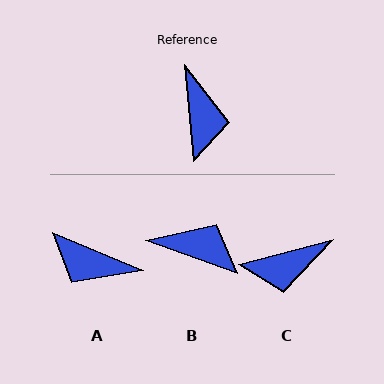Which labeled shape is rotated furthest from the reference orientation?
A, about 118 degrees away.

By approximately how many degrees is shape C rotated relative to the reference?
Approximately 81 degrees clockwise.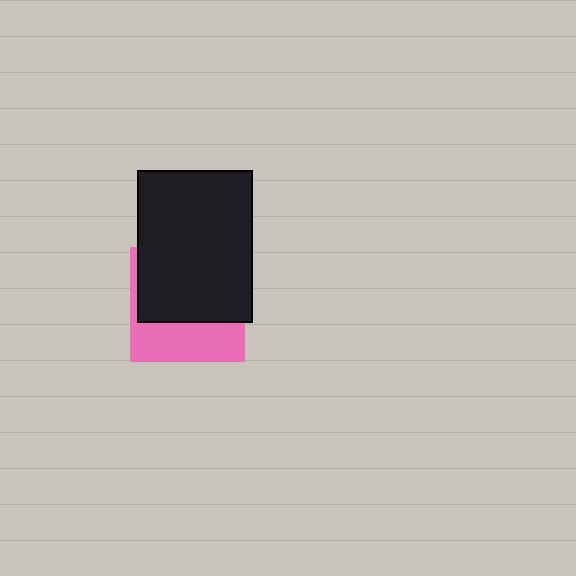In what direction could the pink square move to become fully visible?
The pink square could move down. That would shift it out from behind the black rectangle entirely.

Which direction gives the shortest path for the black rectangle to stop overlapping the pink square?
Moving up gives the shortest separation.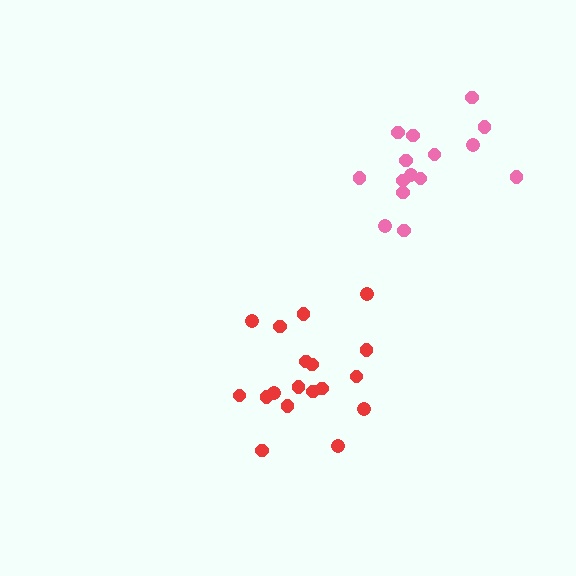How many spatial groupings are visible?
There are 2 spatial groupings.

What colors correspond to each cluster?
The clusters are colored: pink, red.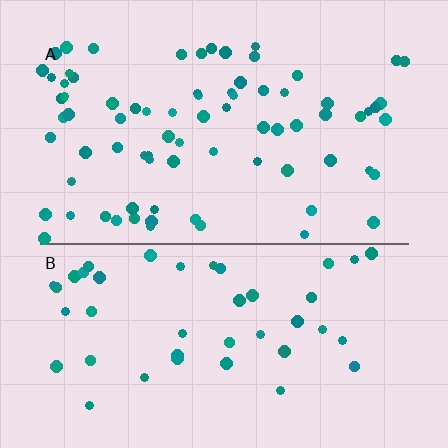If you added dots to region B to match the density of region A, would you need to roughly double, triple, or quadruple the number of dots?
Approximately double.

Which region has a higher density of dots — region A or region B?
A (the top).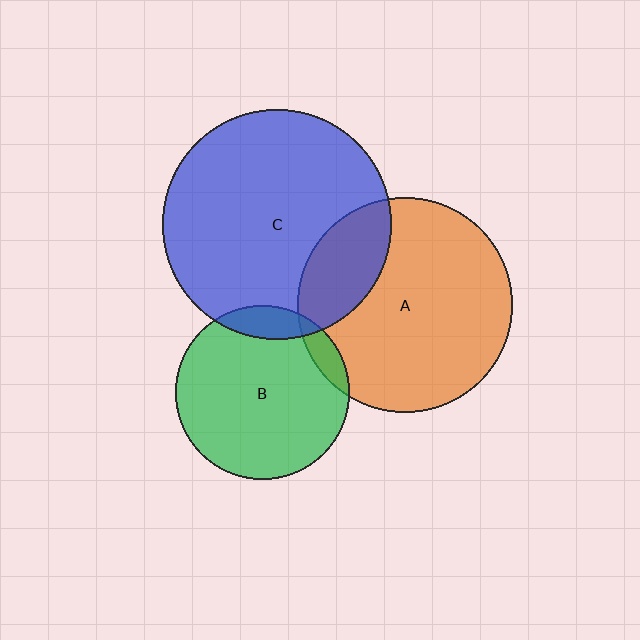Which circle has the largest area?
Circle C (blue).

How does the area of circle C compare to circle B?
Approximately 1.7 times.